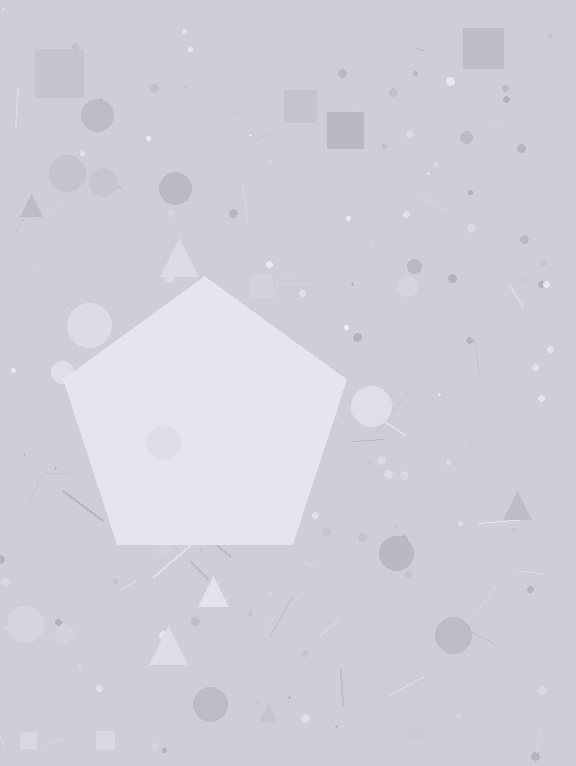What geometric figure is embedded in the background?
A pentagon is embedded in the background.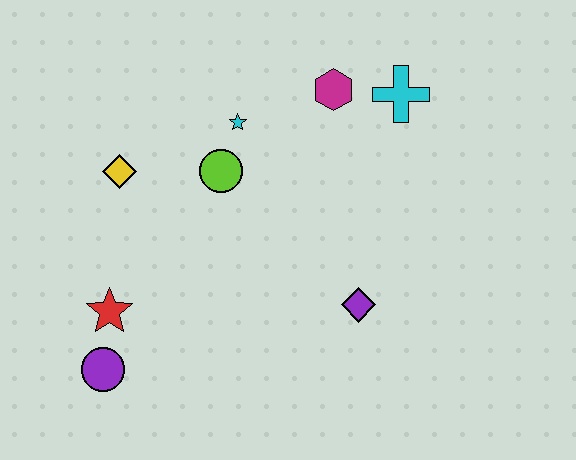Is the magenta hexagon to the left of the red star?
No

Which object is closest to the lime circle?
The cyan star is closest to the lime circle.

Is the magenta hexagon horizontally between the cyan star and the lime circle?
No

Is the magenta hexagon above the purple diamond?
Yes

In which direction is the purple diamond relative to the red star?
The purple diamond is to the right of the red star.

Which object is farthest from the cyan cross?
The purple circle is farthest from the cyan cross.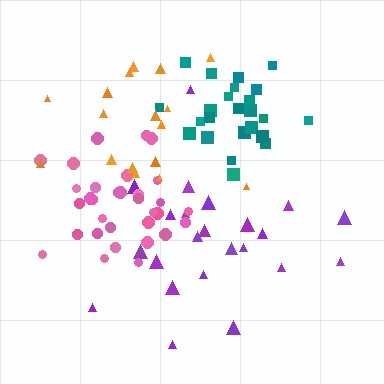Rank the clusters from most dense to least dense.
pink, teal, purple, orange.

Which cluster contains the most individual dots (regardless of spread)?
Pink (33).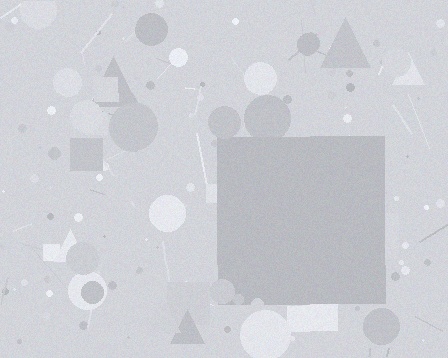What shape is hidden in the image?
A square is hidden in the image.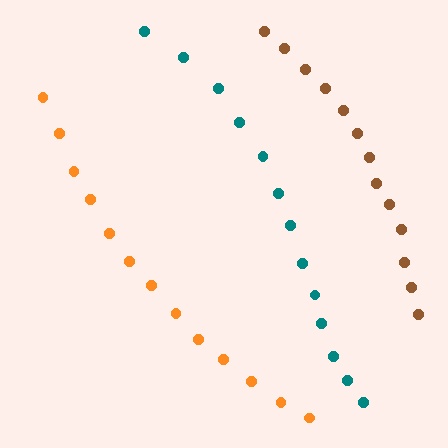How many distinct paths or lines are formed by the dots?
There are 3 distinct paths.